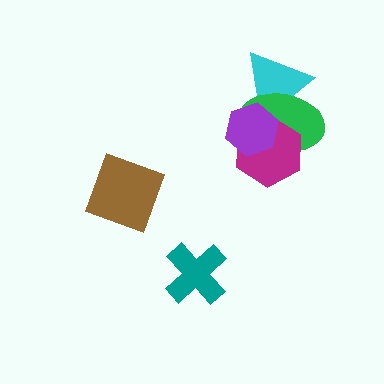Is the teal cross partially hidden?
No, no other shape covers it.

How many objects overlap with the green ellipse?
3 objects overlap with the green ellipse.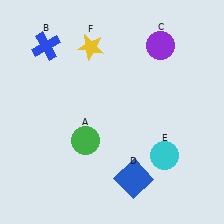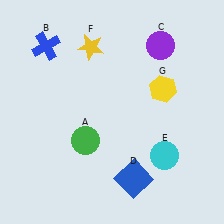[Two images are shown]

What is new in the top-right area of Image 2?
A yellow hexagon (G) was added in the top-right area of Image 2.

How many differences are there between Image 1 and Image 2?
There is 1 difference between the two images.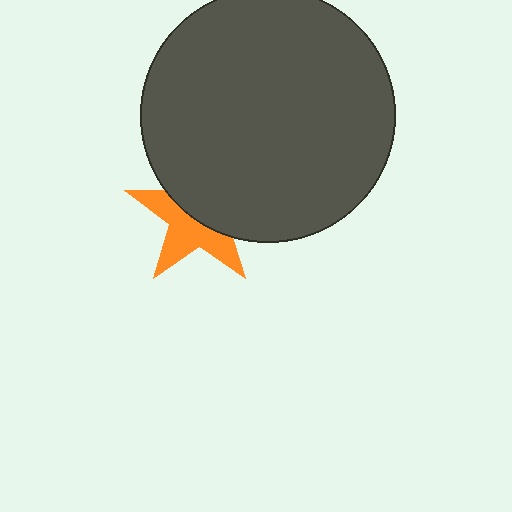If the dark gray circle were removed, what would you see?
You would see the complete orange star.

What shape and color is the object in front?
The object in front is a dark gray circle.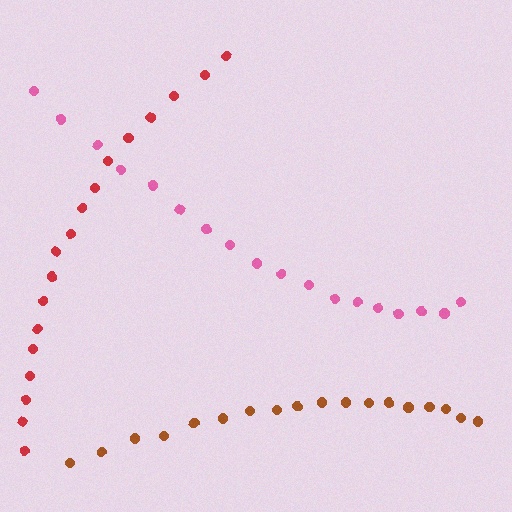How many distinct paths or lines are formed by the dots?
There are 3 distinct paths.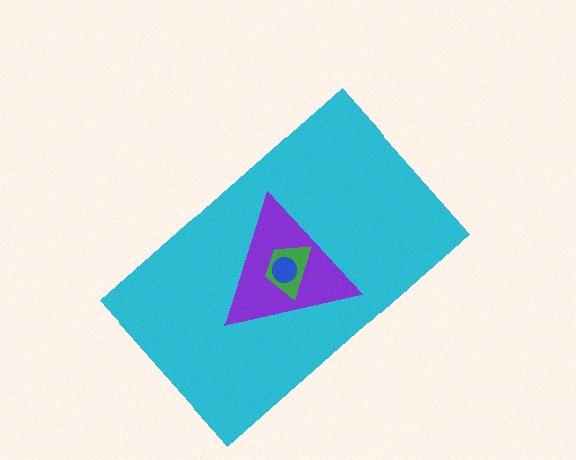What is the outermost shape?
The cyan rectangle.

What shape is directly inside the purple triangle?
The green trapezoid.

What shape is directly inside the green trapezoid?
The blue circle.